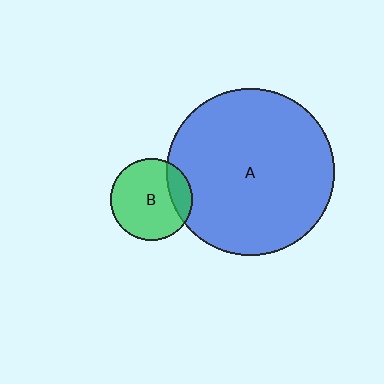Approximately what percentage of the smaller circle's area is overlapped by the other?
Approximately 20%.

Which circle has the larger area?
Circle A (blue).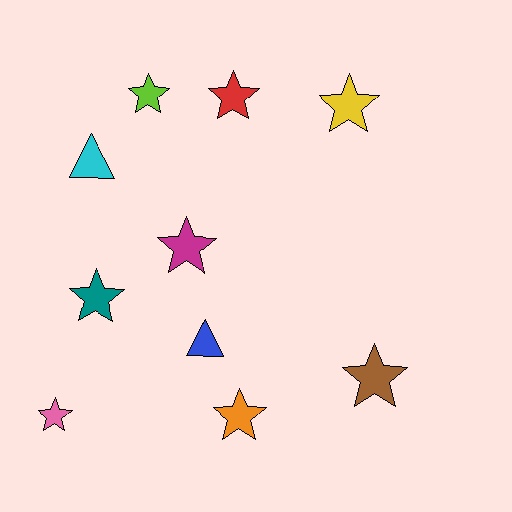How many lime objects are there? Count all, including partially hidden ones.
There is 1 lime object.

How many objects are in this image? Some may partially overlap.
There are 10 objects.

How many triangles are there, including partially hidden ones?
There are 2 triangles.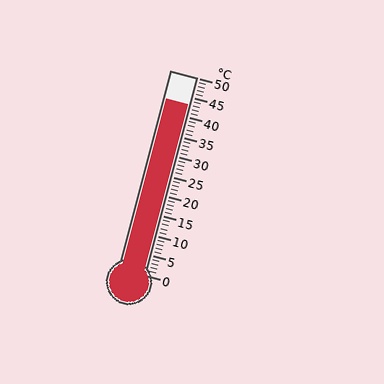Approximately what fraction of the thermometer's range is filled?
The thermometer is filled to approximately 85% of its range.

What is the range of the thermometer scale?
The thermometer scale ranges from 0°C to 50°C.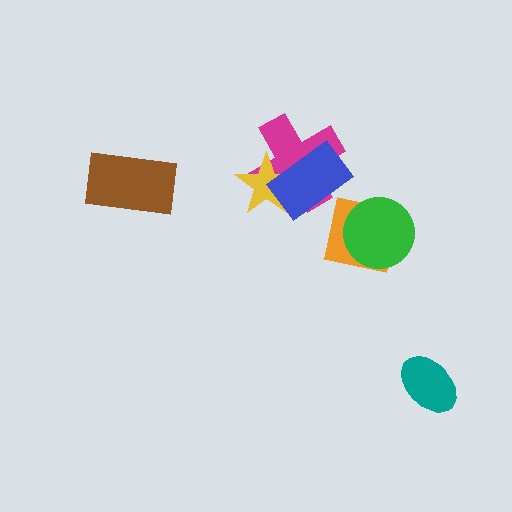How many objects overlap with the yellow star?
2 objects overlap with the yellow star.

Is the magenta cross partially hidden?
Yes, it is partially covered by another shape.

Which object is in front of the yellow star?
The blue rectangle is in front of the yellow star.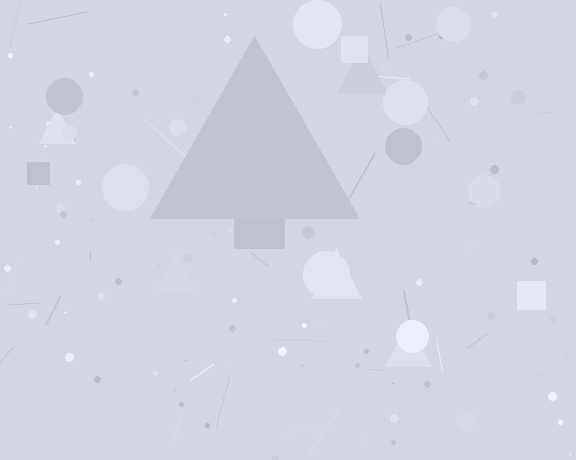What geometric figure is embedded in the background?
A triangle is embedded in the background.